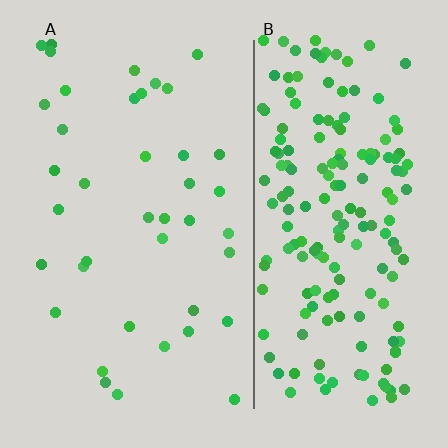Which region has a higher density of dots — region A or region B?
B (the right).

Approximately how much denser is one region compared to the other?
Approximately 4.8× — region B over region A.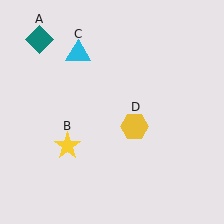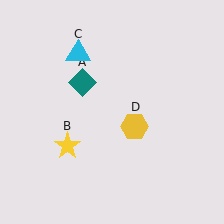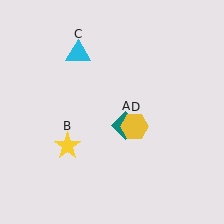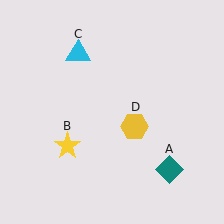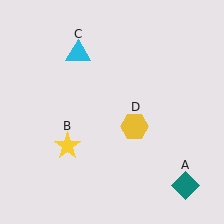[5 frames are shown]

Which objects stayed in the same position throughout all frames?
Yellow star (object B) and cyan triangle (object C) and yellow hexagon (object D) remained stationary.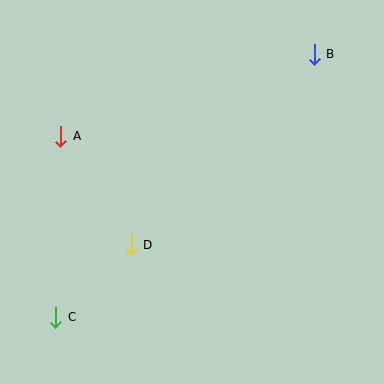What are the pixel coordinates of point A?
Point A is at (61, 136).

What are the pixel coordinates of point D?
Point D is at (131, 245).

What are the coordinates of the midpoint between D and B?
The midpoint between D and B is at (223, 150).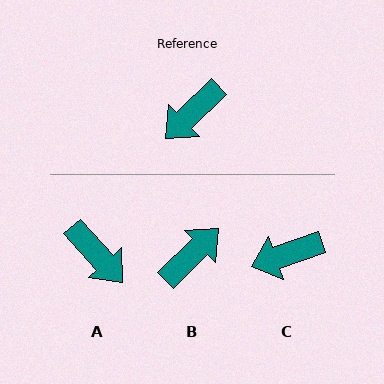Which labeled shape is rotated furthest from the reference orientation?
B, about 179 degrees away.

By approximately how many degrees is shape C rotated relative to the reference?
Approximately 25 degrees clockwise.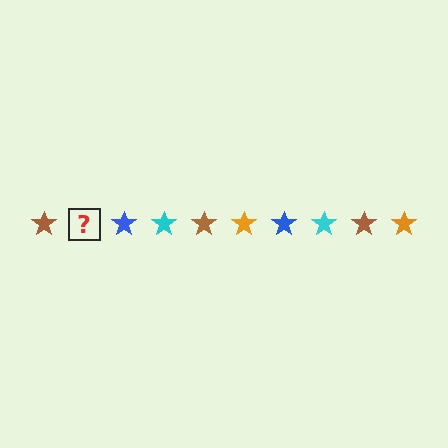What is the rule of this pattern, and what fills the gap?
The rule is that the pattern cycles through brown, orange, blue, cyan stars. The gap should be filled with an orange star.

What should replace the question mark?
The question mark should be replaced with an orange star.